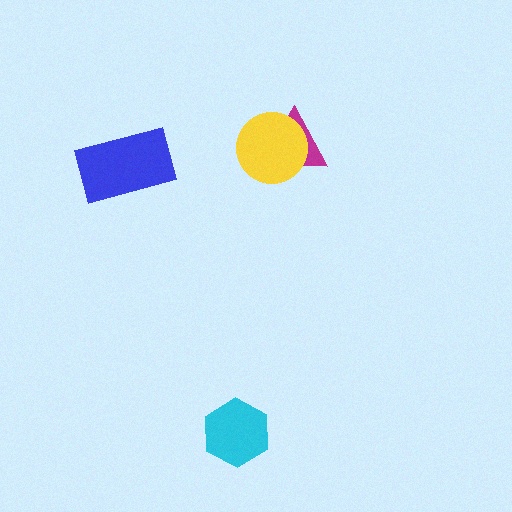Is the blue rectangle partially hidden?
No, no other shape covers it.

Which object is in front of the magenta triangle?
The yellow circle is in front of the magenta triangle.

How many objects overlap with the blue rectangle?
0 objects overlap with the blue rectangle.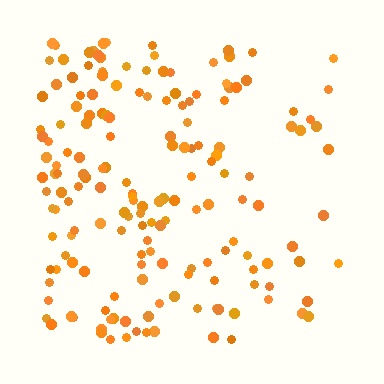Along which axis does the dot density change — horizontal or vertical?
Horizontal.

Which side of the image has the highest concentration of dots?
The left.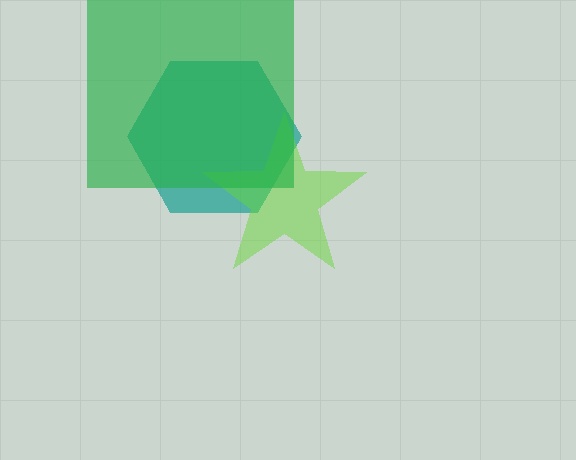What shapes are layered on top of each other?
The layered shapes are: a teal hexagon, a lime star, a green square.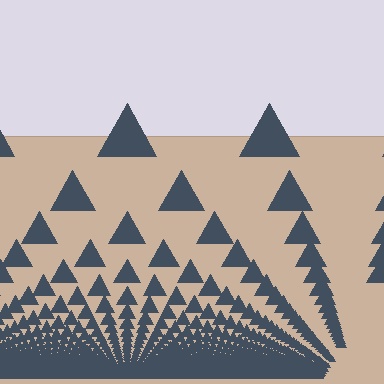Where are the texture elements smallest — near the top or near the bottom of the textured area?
Near the bottom.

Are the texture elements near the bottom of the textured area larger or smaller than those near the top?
Smaller. The gradient is inverted — elements near the bottom are smaller and denser.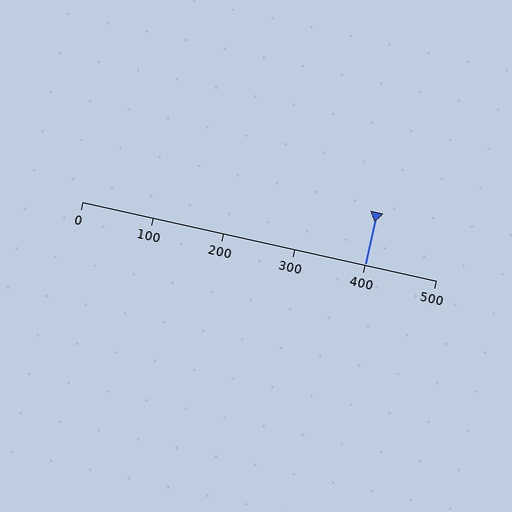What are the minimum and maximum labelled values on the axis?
The axis runs from 0 to 500.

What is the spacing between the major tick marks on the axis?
The major ticks are spaced 100 apart.